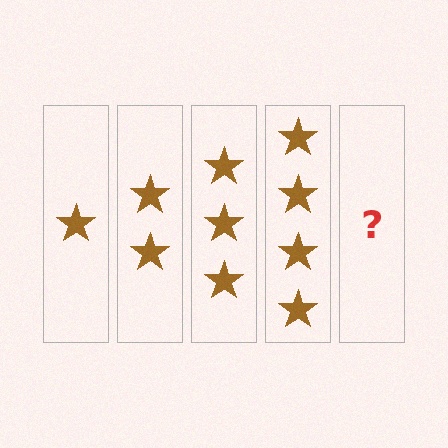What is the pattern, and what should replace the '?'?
The pattern is that each step adds one more star. The '?' should be 5 stars.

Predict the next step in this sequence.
The next step is 5 stars.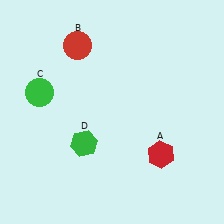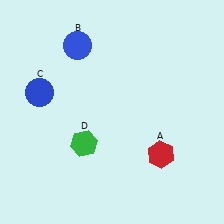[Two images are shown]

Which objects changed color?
B changed from red to blue. C changed from green to blue.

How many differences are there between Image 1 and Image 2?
There are 2 differences between the two images.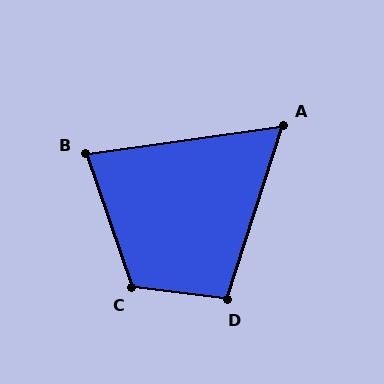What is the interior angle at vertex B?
Approximately 79 degrees (acute).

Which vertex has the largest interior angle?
C, at approximately 116 degrees.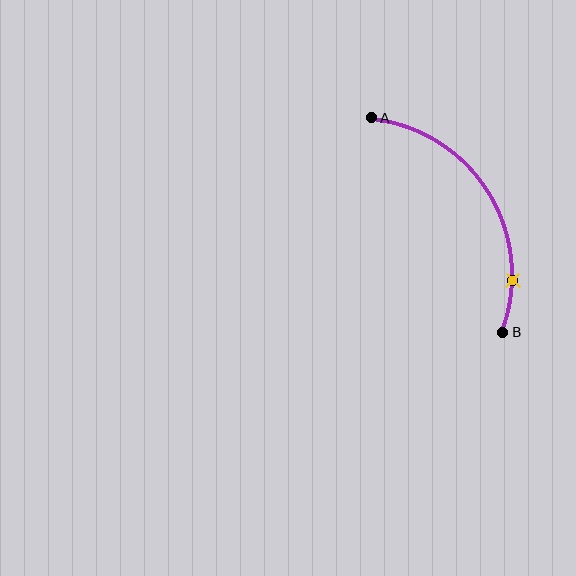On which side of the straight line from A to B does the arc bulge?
The arc bulges to the right of the straight line connecting A and B.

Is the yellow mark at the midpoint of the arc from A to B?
No. The yellow mark lies on the arc but is closer to endpoint B. The arc midpoint would be at the point on the curve equidistant along the arc from both A and B.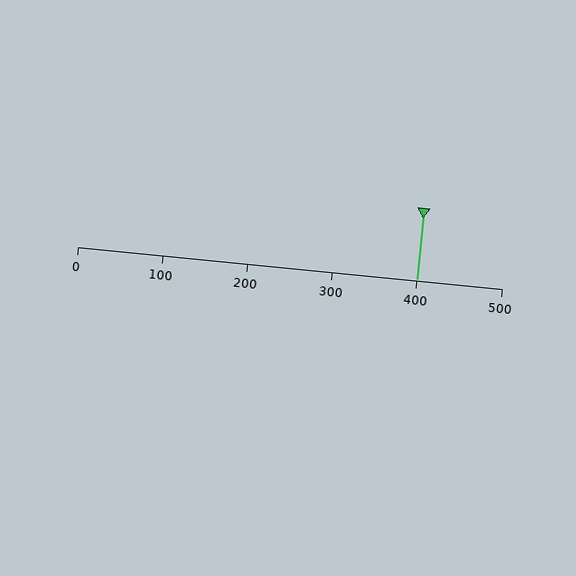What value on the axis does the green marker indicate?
The marker indicates approximately 400.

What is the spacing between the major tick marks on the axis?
The major ticks are spaced 100 apart.